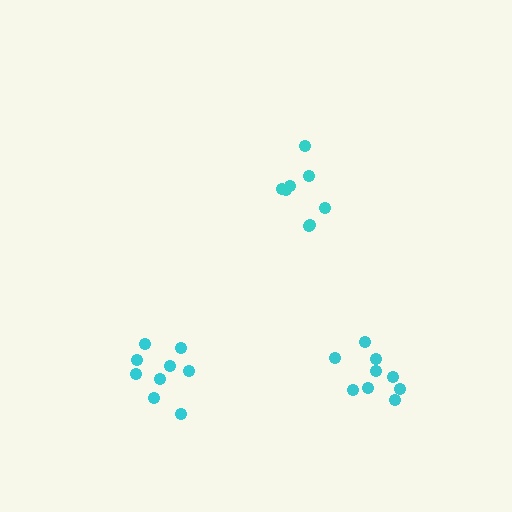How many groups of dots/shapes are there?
There are 3 groups.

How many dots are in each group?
Group 1: 8 dots, Group 2: 9 dots, Group 3: 9 dots (26 total).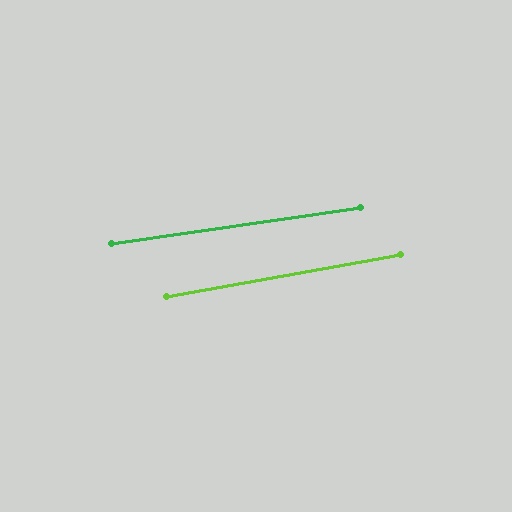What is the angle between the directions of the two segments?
Approximately 2 degrees.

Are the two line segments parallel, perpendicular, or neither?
Parallel — their directions differ by only 1.9°.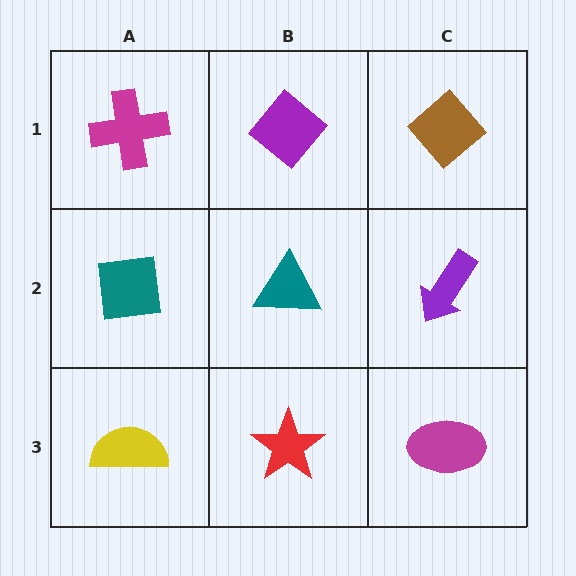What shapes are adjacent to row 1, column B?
A teal triangle (row 2, column B), a magenta cross (row 1, column A), a brown diamond (row 1, column C).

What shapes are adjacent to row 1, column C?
A purple arrow (row 2, column C), a purple diamond (row 1, column B).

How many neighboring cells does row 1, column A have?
2.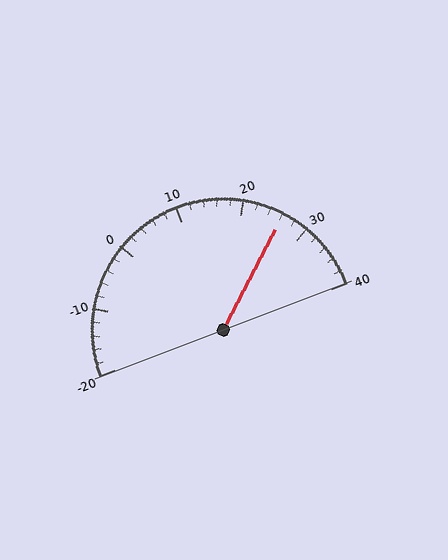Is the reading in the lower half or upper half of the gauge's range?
The reading is in the upper half of the range (-20 to 40).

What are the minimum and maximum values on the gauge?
The gauge ranges from -20 to 40.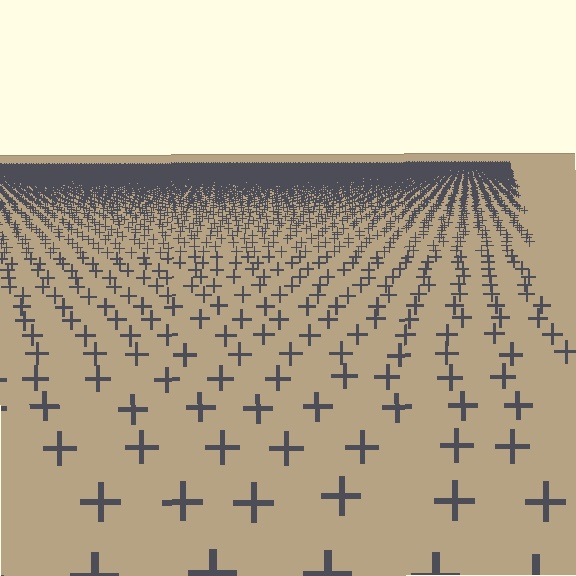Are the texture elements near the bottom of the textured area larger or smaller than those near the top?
Larger. Near the bottom, elements are closer to the viewer and appear at a bigger on-screen size.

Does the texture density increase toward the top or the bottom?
Density increases toward the top.